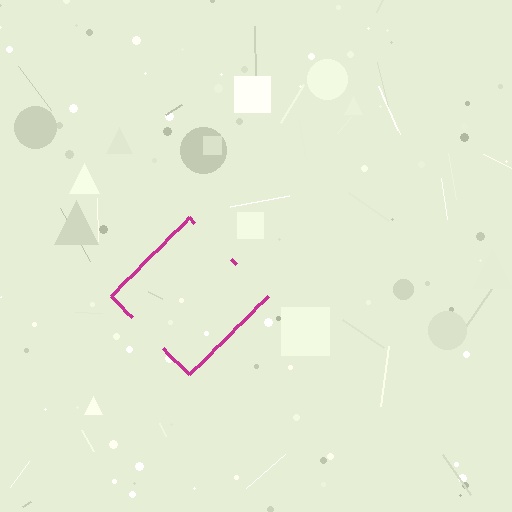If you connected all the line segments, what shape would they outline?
They would outline a diamond.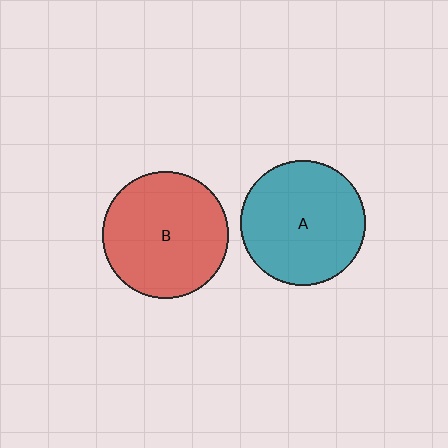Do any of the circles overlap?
No, none of the circles overlap.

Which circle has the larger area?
Circle B (red).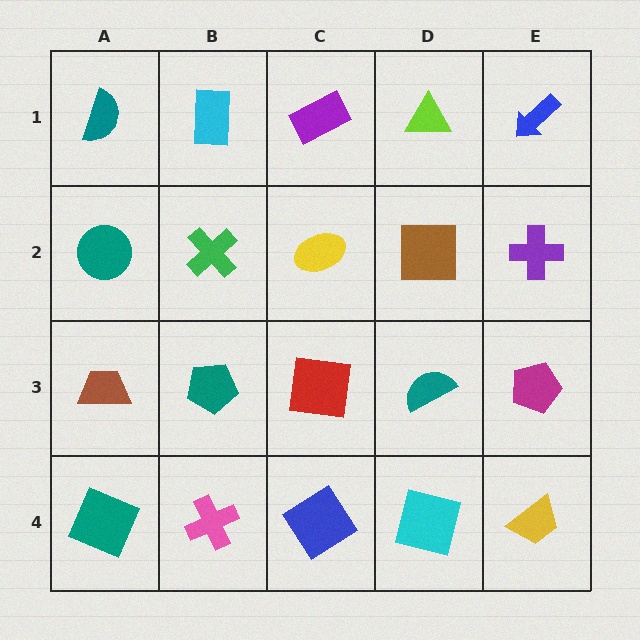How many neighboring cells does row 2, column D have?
4.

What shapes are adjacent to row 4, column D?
A teal semicircle (row 3, column D), a blue diamond (row 4, column C), a yellow trapezoid (row 4, column E).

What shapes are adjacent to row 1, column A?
A teal circle (row 2, column A), a cyan rectangle (row 1, column B).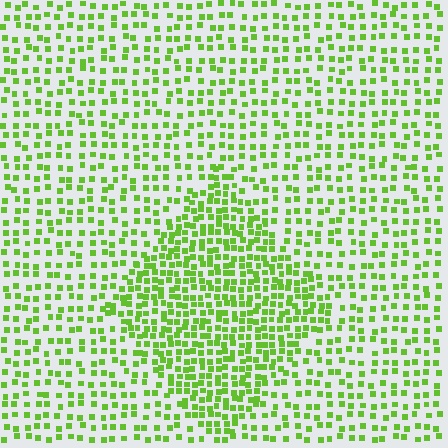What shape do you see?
I see a diamond.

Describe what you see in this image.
The image contains small lime elements arranged at two different densities. A diamond-shaped region is visible where the elements are more densely packed than the surrounding area.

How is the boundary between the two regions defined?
The boundary is defined by a change in element density (approximately 1.9x ratio). All elements are the same color, size, and shape.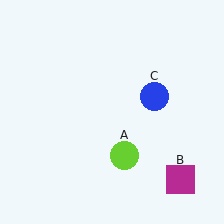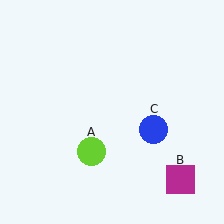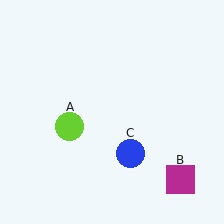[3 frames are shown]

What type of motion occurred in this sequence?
The lime circle (object A), blue circle (object C) rotated clockwise around the center of the scene.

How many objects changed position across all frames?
2 objects changed position: lime circle (object A), blue circle (object C).